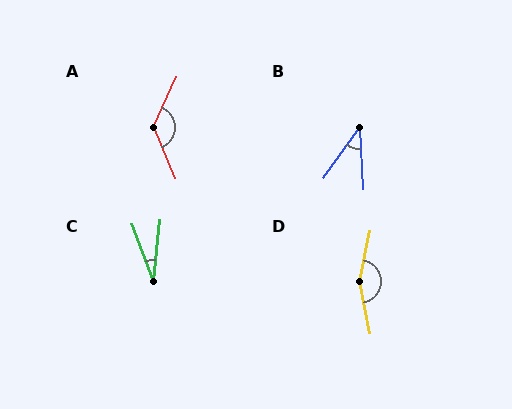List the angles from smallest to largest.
C (26°), B (38°), A (133°), D (156°).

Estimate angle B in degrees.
Approximately 38 degrees.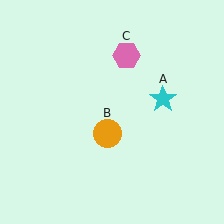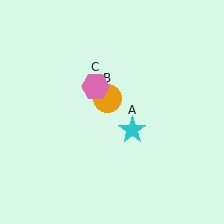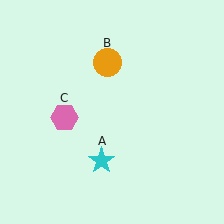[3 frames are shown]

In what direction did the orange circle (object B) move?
The orange circle (object B) moved up.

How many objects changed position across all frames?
3 objects changed position: cyan star (object A), orange circle (object B), pink hexagon (object C).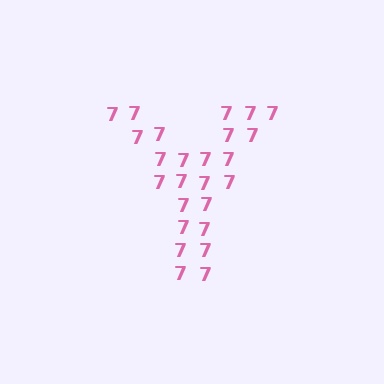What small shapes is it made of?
It is made of small digit 7's.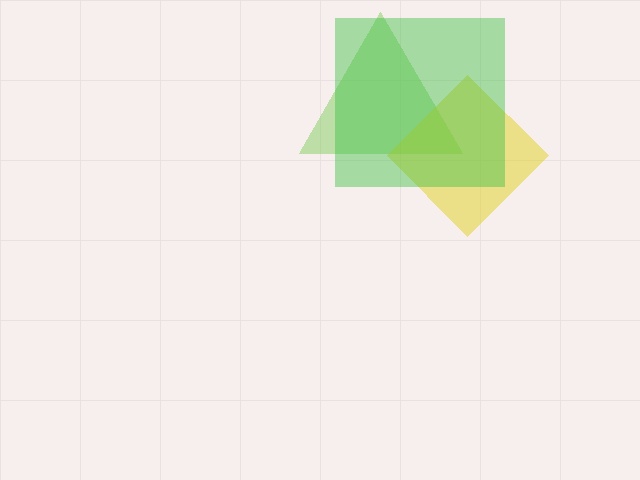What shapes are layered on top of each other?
The layered shapes are: a lime triangle, a yellow diamond, a green square.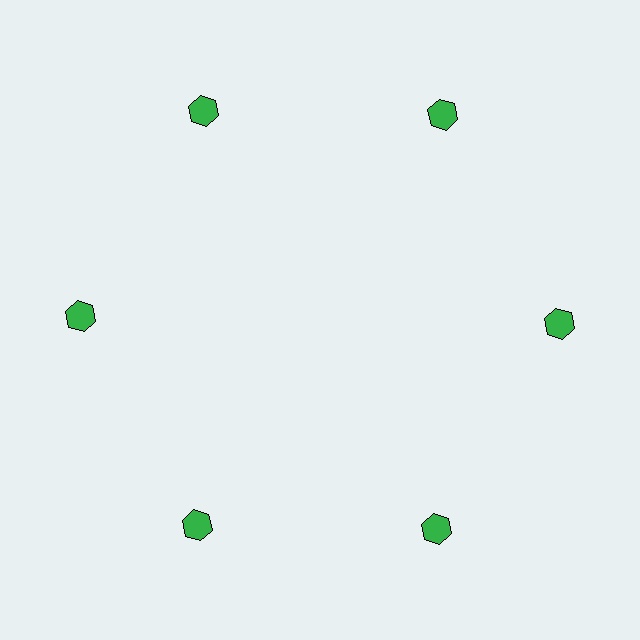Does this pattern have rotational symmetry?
Yes, this pattern has 6-fold rotational symmetry. It looks the same after rotating 60 degrees around the center.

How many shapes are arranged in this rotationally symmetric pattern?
There are 6 shapes, arranged in 6 groups of 1.